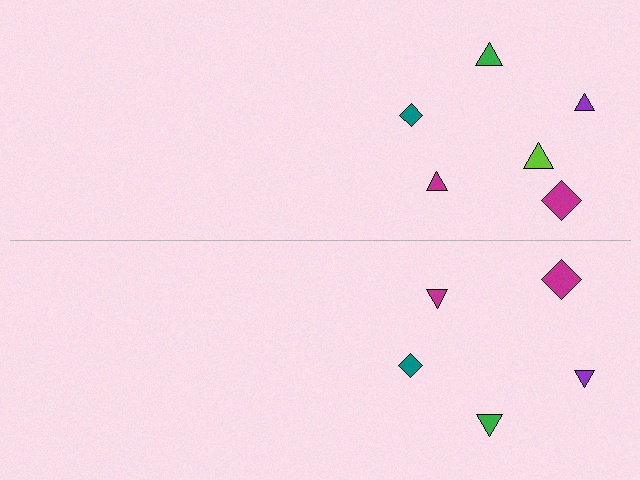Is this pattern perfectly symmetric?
No, the pattern is not perfectly symmetric. A lime triangle is missing from the bottom side.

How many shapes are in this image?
There are 11 shapes in this image.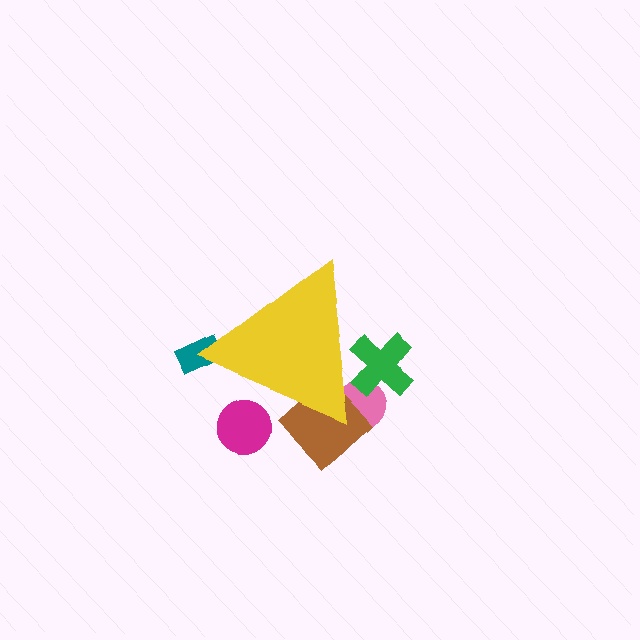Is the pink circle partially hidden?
Yes, the pink circle is partially hidden behind the yellow triangle.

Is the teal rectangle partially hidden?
Yes, the teal rectangle is partially hidden behind the yellow triangle.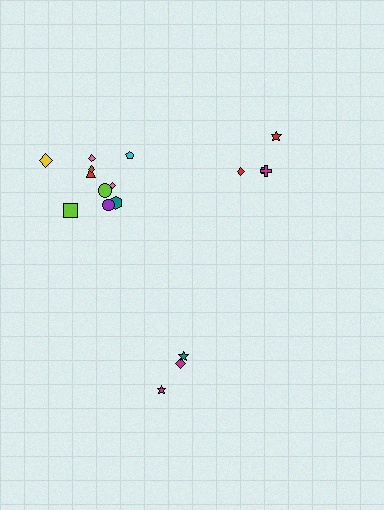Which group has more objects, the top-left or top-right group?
The top-left group.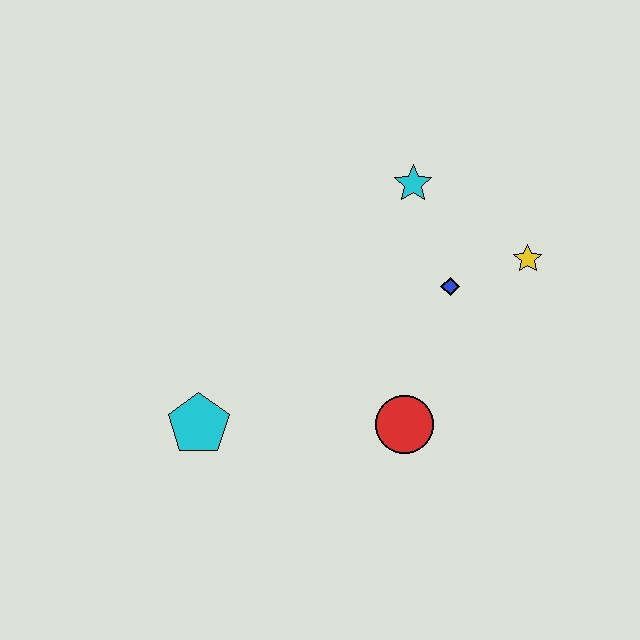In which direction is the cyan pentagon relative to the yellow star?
The cyan pentagon is to the left of the yellow star.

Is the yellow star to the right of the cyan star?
Yes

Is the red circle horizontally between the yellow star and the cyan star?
No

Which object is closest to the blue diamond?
The yellow star is closest to the blue diamond.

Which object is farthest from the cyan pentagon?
The yellow star is farthest from the cyan pentagon.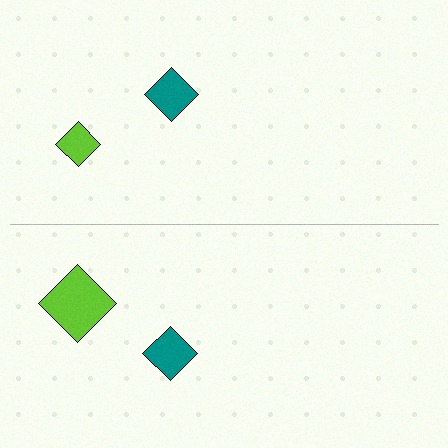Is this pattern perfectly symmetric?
No, the pattern is not perfectly symmetric. The lime diamond on the bottom side has a different size than its mirror counterpart.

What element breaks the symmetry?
The lime diamond on the bottom side has a different size than its mirror counterpart.